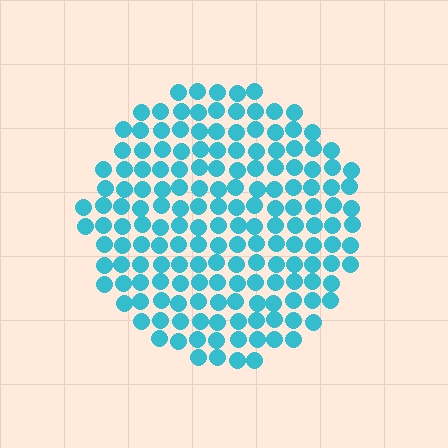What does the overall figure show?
The overall figure shows a circle.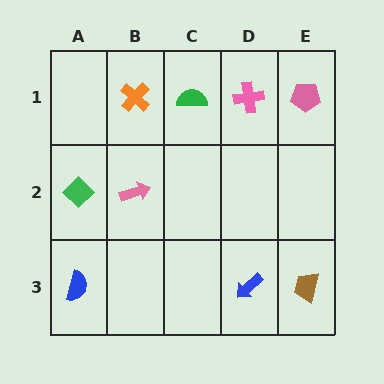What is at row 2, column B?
A pink arrow.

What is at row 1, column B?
An orange cross.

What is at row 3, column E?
A brown trapezoid.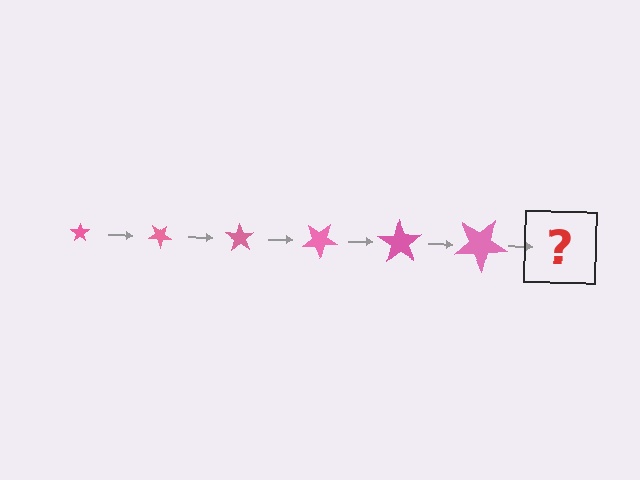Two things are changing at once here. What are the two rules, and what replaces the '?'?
The two rules are that the star grows larger each step and it rotates 35 degrees each step. The '?' should be a star, larger than the previous one and rotated 210 degrees from the start.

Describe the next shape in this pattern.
It should be a star, larger than the previous one and rotated 210 degrees from the start.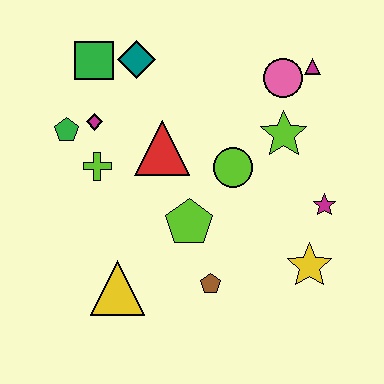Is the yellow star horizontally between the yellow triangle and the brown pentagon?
No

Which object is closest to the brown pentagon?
The lime pentagon is closest to the brown pentagon.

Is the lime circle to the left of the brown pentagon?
No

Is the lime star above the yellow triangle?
Yes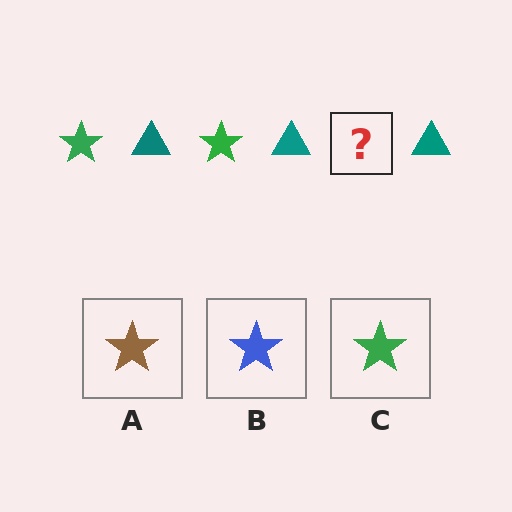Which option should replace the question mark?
Option C.